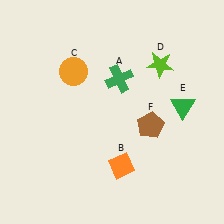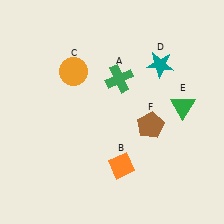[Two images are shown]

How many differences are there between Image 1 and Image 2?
There is 1 difference between the two images.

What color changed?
The star (D) changed from lime in Image 1 to teal in Image 2.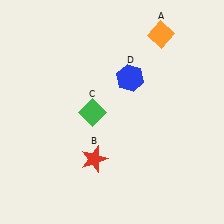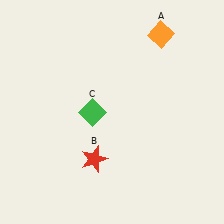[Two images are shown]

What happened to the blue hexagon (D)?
The blue hexagon (D) was removed in Image 2. It was in the top-right area of Image 1.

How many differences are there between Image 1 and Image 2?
There is 1 difference between the two images.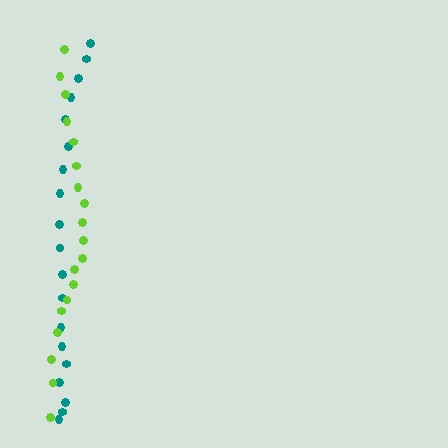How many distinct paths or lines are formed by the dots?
There are 2 distinct paths.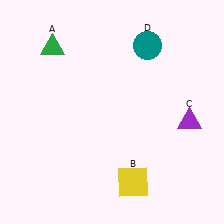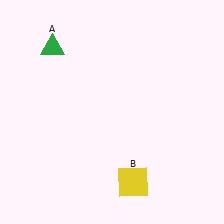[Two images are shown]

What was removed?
The teal circle (D), the purple triangle (C) were removed in Image 2.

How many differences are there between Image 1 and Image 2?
There are 2 differences between the two images.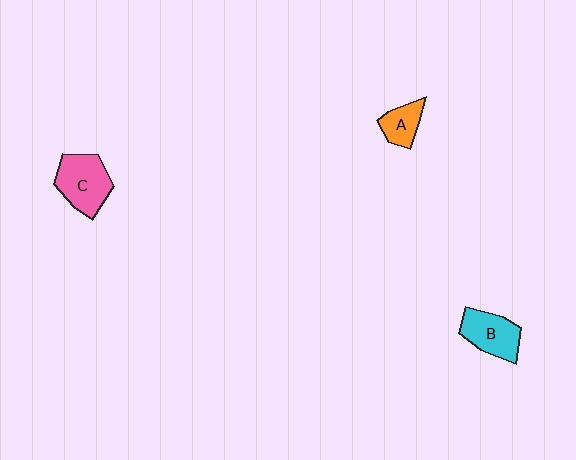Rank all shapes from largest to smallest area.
From largest to smallest: C (pink), B (cyan), A (orange).